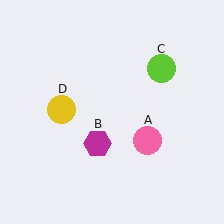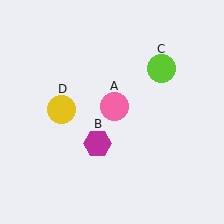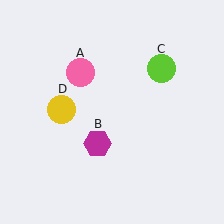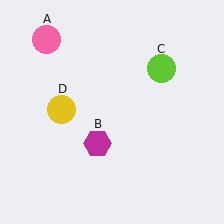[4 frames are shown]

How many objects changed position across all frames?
1 object changed position: pink circle (object A).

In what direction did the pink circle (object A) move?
The pink circle (object A) moved up and to the left.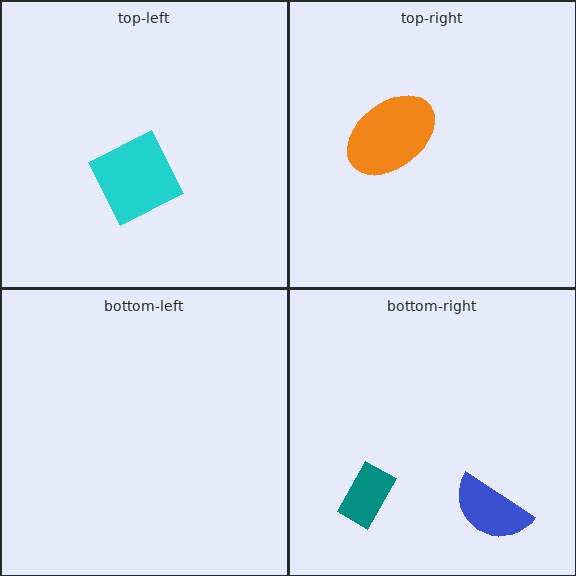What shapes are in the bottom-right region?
The teal rectangle, the blue semicircle.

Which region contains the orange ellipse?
The top-right region.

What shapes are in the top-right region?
The orange ellipse.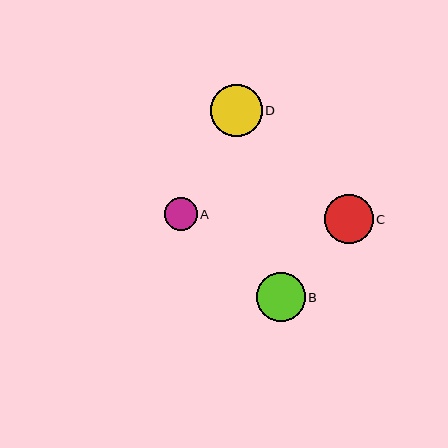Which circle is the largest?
Circle D is the largest with a size of approximately 52 pixels.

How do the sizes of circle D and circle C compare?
Circle D and circle C are approximately the same size.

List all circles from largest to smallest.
From largest to smallest: D, B, C, A.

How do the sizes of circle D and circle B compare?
Circle D and circle B are approximately the same size.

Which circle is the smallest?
Circle A is the smallest with a size of approximately 33 pixels.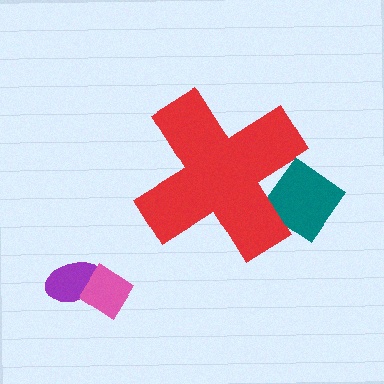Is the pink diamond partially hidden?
No, the pink diamond is fully visible.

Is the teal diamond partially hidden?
Yes, the teal diamond is partially hidden behind the red cross.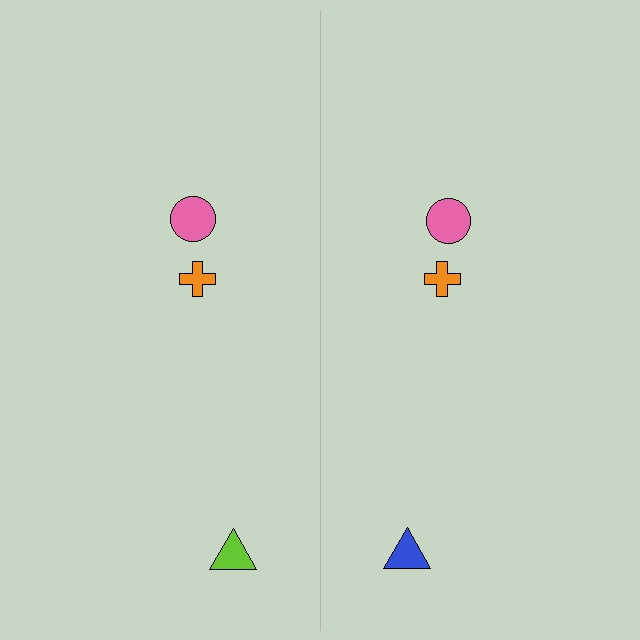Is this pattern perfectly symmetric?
No, the pattern is not perfectly symmetric. The blue triangle on the right side breaks the symmetry — its mirror counterpart is lime.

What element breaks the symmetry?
The blue triangle on the right side breaks the symmetry — its mirror counterpart is lime.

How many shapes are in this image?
There are 6 shapes in this image.